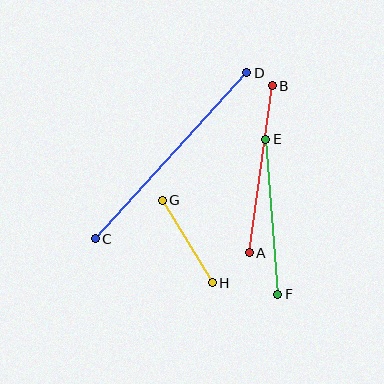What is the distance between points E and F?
The distance is approximately 155 pixels.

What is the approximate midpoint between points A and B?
The midpoint is at approximately (261, 169) pixels.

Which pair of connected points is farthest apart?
Points C and D are farthest apart.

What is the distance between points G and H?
The distance is approximately 96 pixels.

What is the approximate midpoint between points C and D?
The midpoint is at approximately (171, 156) pixels.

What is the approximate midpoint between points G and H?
The midpoint is at approximately (187, 242) pixels.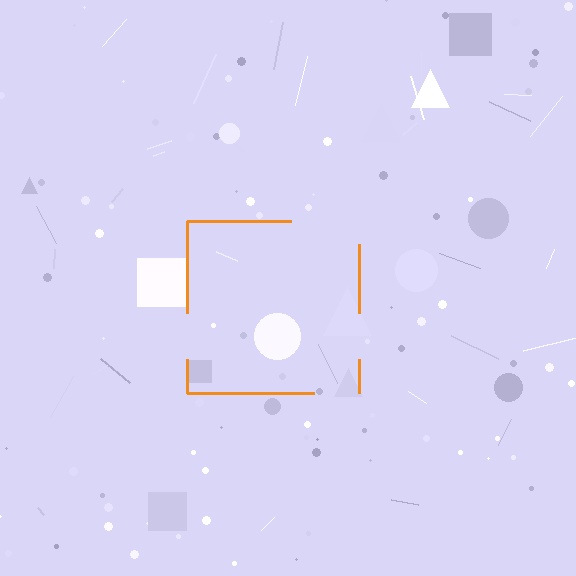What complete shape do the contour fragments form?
The contour fragments form a square.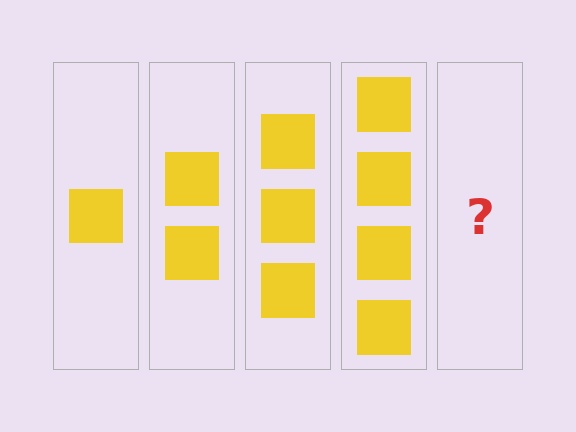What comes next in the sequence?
The next element should be 5 squares.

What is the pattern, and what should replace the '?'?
The pattern is that each step adds one more square. The '?' should be 5 squares.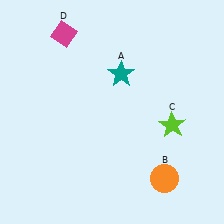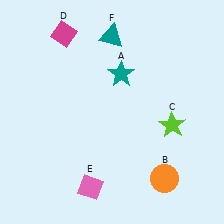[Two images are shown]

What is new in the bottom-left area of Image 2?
A pink diamond (E) was added in the bottom-left area of Image 2.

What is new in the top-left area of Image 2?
A teal triangle (F) was added in the top-left area of Image 2.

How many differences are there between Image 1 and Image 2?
There are 2 differences between the two images.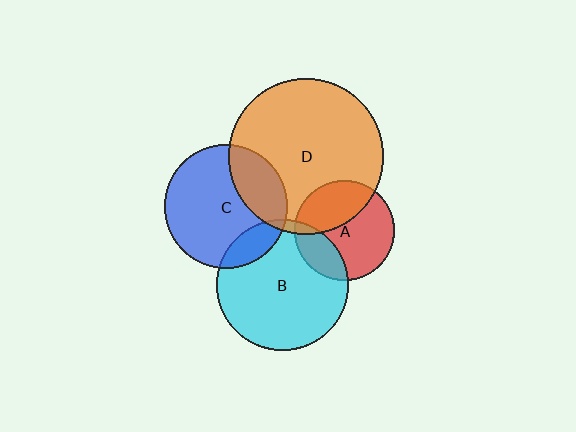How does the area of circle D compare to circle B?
Approximately 1.4 times.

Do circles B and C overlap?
Yes.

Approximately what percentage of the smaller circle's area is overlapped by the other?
Approximately 15%.